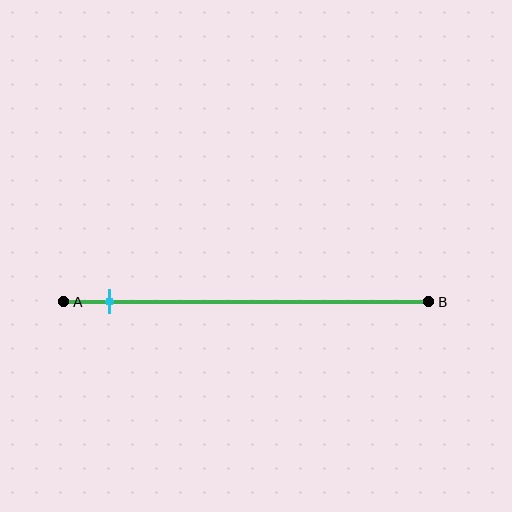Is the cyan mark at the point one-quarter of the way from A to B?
No, the mark is at about 10% from A, not at the 25% one-quarter point.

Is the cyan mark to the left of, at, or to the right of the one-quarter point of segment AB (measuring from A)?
The cyan mark is to the left of the one-quarter point of segment AB.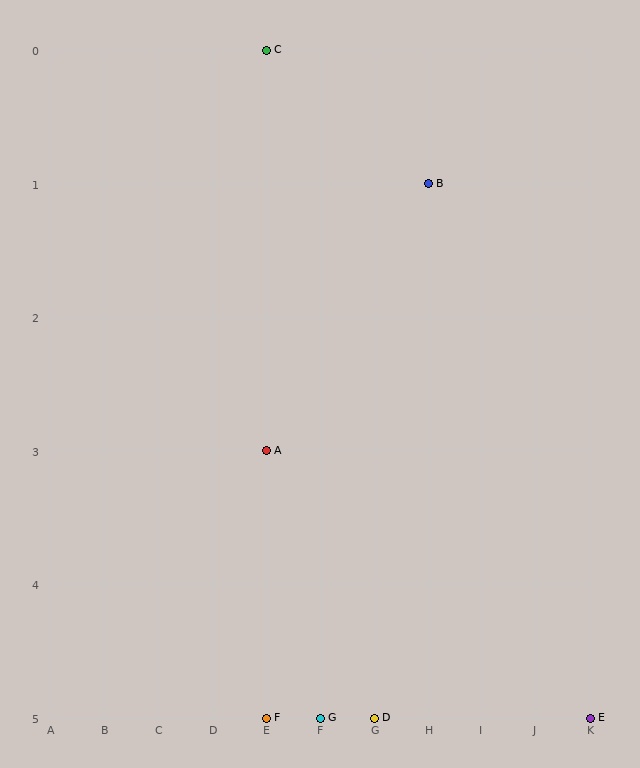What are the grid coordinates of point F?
Point F is at grid coordinates (E, 5).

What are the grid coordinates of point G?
Point G is at grid coordinates (F, 5).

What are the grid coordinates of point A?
Point A is at grid coordinates (E, 3).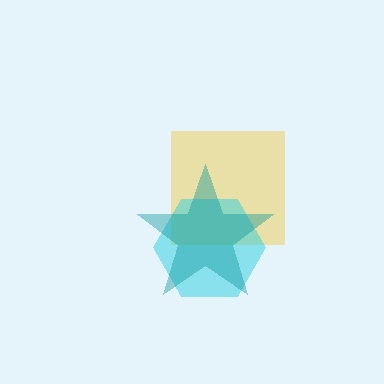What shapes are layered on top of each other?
The layered shapes are: a yellow square, a cyan hexagon, a teal star.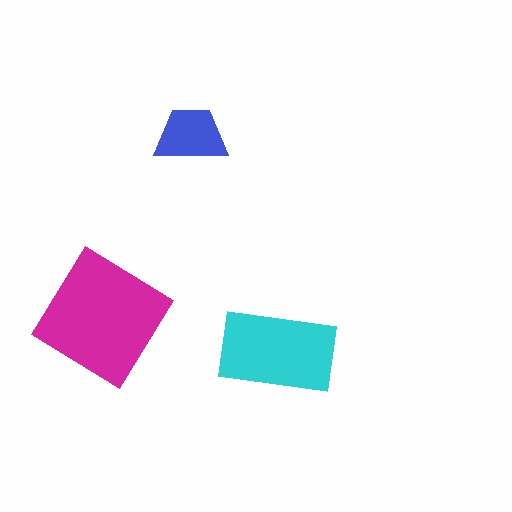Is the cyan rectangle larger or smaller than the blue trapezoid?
Larger.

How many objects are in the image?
There are 3 objects in the image.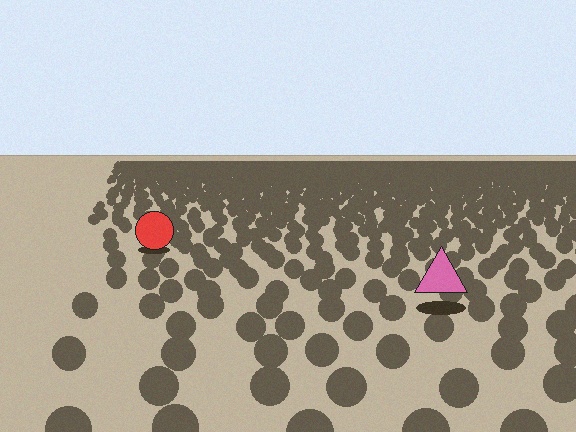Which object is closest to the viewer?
The pink triangle is closest. The texture marks near it are larger and more spread out.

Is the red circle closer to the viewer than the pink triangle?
No. The pink triangle is closer — you can tell from the texture gradient: the ground texture is coarser near it.